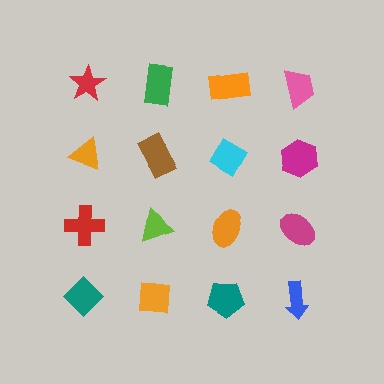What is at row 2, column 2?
A brown rectangle.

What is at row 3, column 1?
A red cross.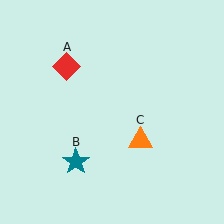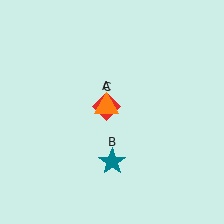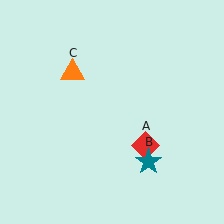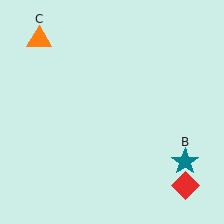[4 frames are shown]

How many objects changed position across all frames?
3 objects changed position: red diamond (object A), teal star (object B), orange triangle (object C).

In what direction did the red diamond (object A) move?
The red diamond (object A) moved down and to the right.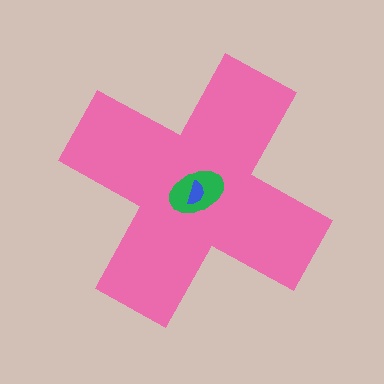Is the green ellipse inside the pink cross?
Yes.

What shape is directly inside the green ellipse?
The blue semicircle.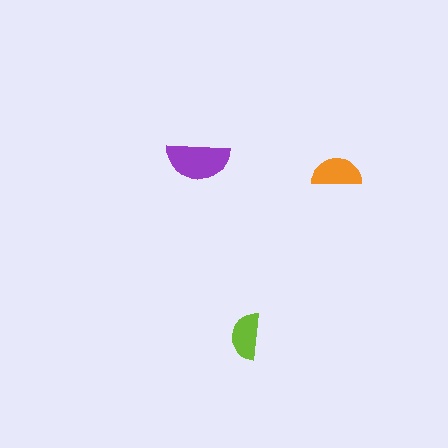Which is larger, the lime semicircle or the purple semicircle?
The purple one.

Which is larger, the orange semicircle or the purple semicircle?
The purple one.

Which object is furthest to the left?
The purple semicircle is leftmost.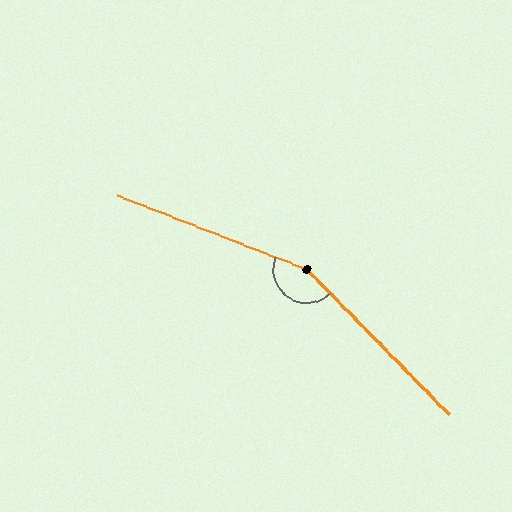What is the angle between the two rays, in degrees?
Approximately 156 degrees.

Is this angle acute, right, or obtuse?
It is obtuse.